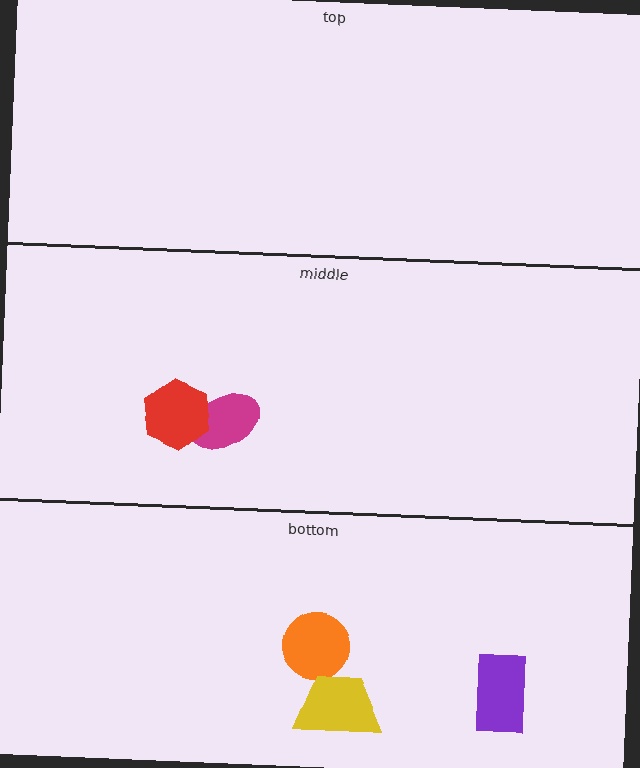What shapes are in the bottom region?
The orange circle, the yellow trapezoid, the purple rectangle.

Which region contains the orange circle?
The bottom region.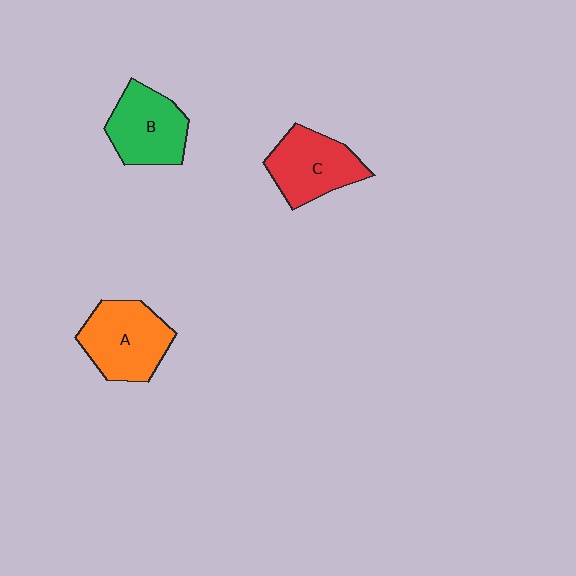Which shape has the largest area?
Shape A (orange).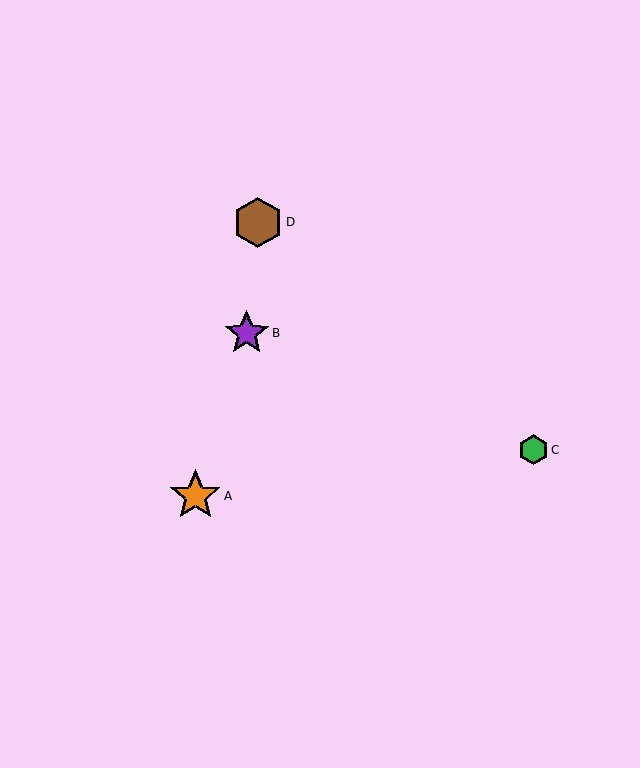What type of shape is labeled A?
Shape A is an orange star.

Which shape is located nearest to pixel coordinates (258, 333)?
The purple star (labeled B) at (247, 333) is nearest to that location.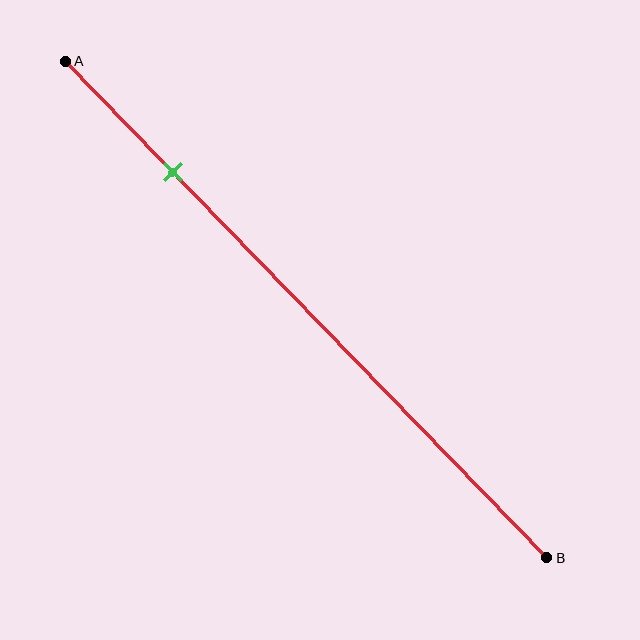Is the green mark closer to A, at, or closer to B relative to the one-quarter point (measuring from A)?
The green mark is approximately at the one-quarter point of segment AB.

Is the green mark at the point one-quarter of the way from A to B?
Yes, the mark is approximately at the one-quarter point.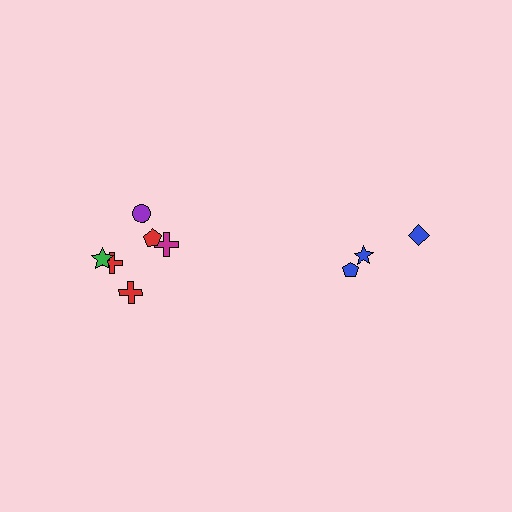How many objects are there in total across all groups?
There are 9 objects.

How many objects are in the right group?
There are 3 objects.